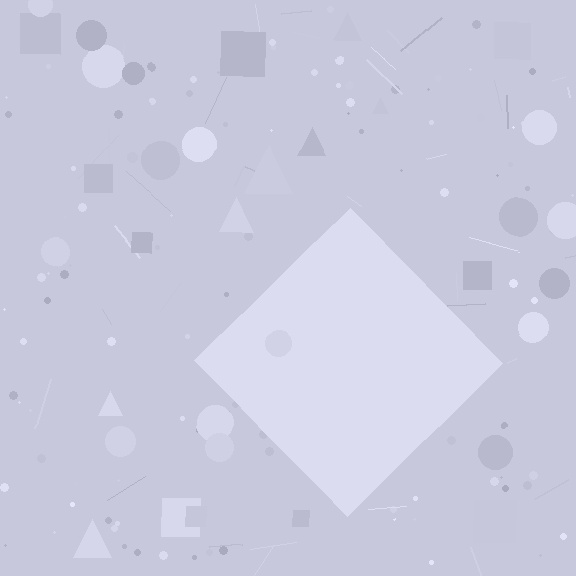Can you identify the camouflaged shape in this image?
The camouflaged shape is a diamond.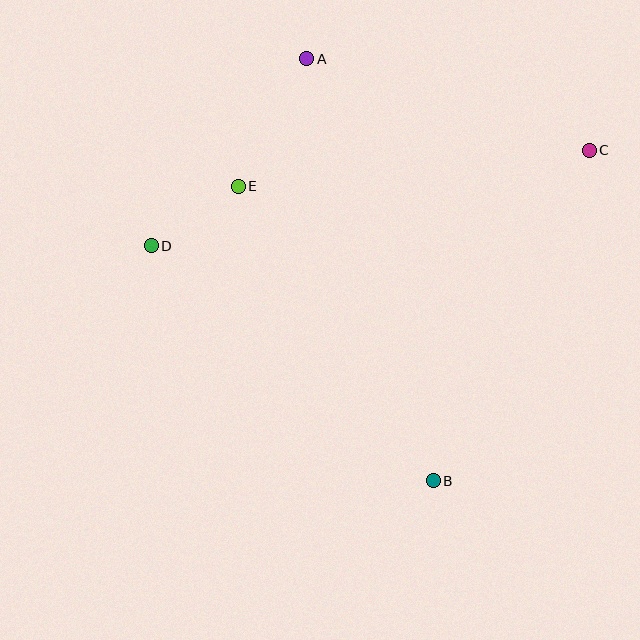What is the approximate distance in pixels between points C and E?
The distance between C and E is approximately 353 pixels.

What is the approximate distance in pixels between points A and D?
The distance between A and D is approximately 243 pixels.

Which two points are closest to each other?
Points D and E are closest to each other.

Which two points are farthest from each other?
Points C and D are farthest from each other.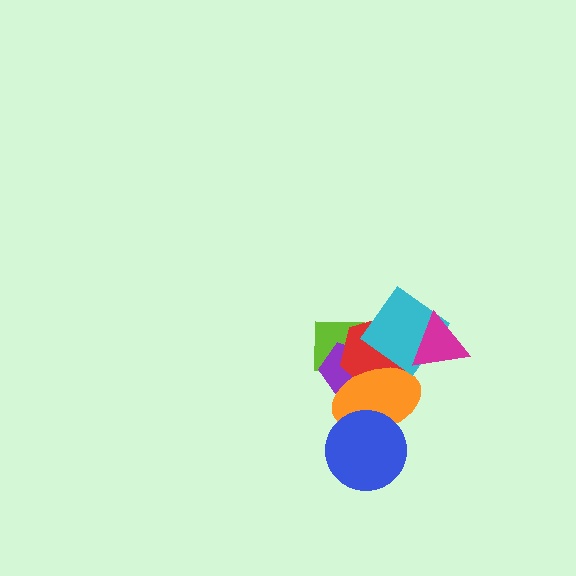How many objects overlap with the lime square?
3 objects overlap with the lime square.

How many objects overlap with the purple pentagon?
3 objects overlap with the purple pentagon.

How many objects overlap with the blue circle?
1 object overlaps with the blue circle.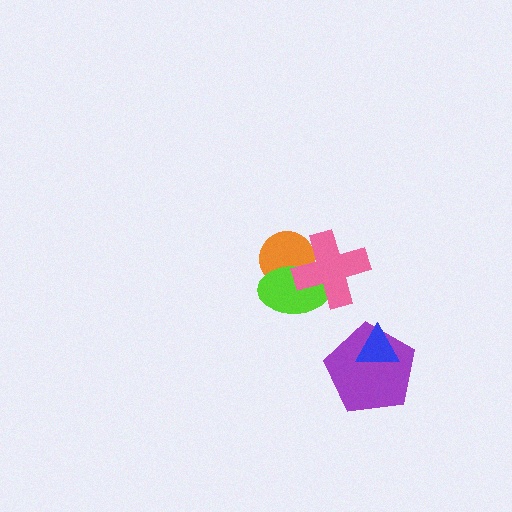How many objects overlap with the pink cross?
2 objects overlap with the pink cross.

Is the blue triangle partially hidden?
No, no other shape covers it.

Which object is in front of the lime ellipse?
The pink cross is in front of the lime ellipse.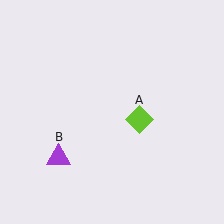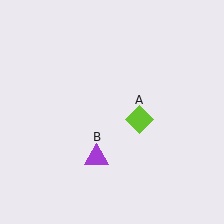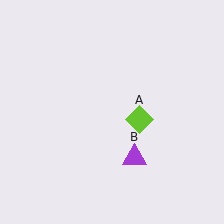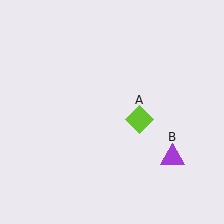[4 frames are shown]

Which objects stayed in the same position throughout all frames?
Lime diamond (object A) remained stationary.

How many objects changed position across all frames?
1 object changed position: purple triangle (object B).